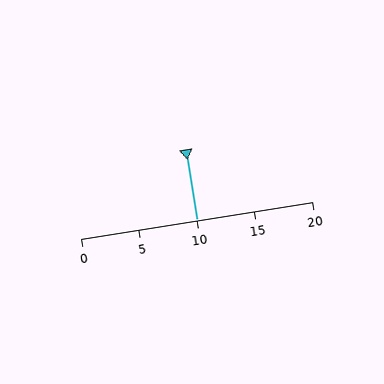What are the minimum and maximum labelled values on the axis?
The axis runs from 0 to 20.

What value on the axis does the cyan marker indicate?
The marker indicates approximately 10.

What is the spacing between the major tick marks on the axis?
The major ticks are spaced 5 apart.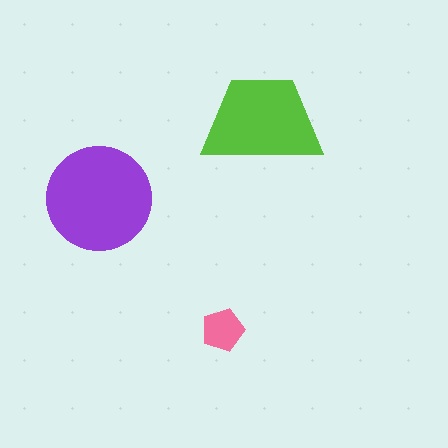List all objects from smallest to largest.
The pink pentagon, the lime trapezoid, the purple circle.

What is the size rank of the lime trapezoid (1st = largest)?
2nd.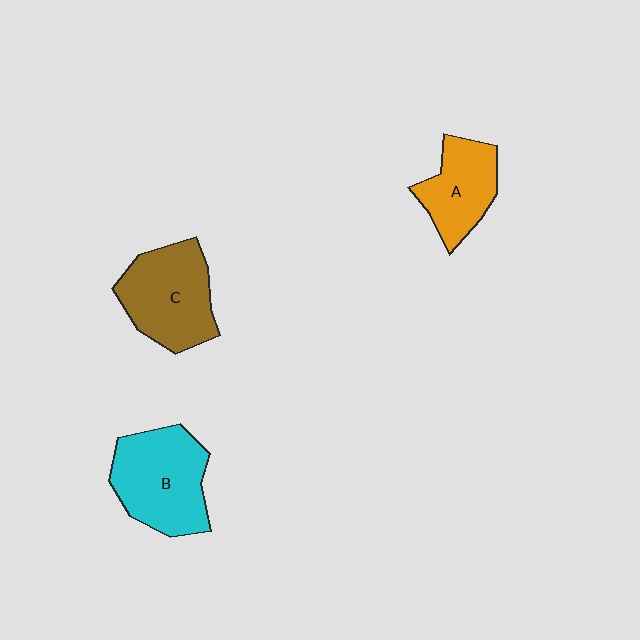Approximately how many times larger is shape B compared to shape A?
Approximately 1.4 times.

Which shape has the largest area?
Shape B (cyan).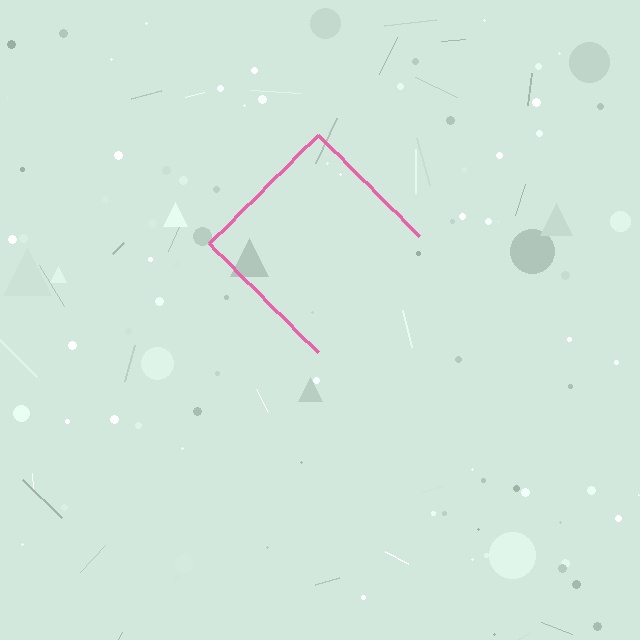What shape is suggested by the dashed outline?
The dashed outline suggests a diamond.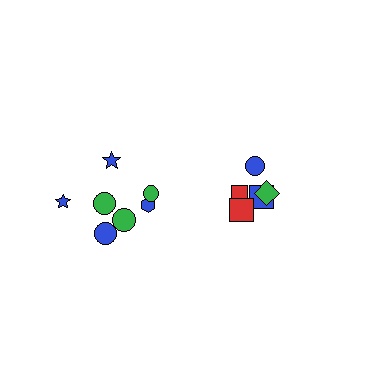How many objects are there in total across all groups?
There are 12 objects.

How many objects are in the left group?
There are 7 objects.